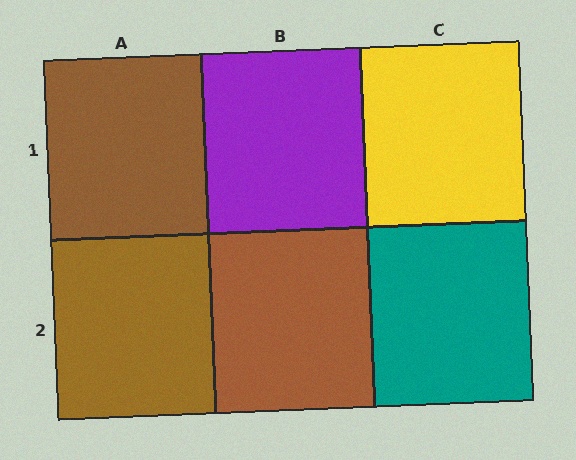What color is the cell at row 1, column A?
Brown.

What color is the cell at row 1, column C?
Yellow.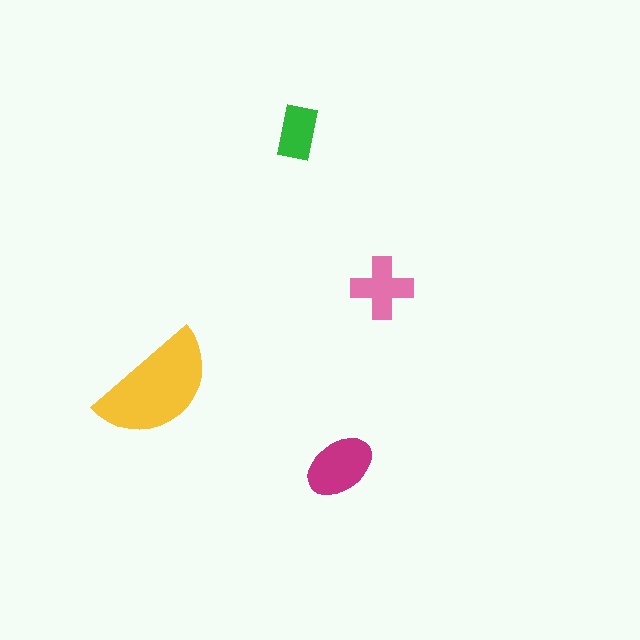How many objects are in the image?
There are 4 objects in the image.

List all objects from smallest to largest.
The green rectangle, the pink cross, the magenta ellipse, the yellow semicircle.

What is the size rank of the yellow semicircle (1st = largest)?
1st.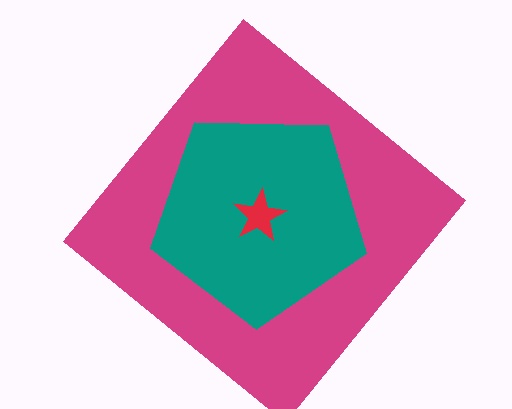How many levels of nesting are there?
3.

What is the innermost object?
The red star.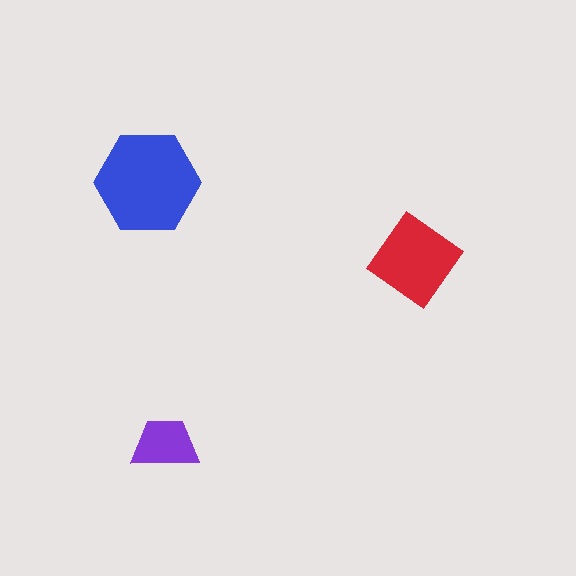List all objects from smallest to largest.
The purple trapezoid, the red diamond, the blue hexagon.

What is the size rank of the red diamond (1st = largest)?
2nd.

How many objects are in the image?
There are 3 objects in the image.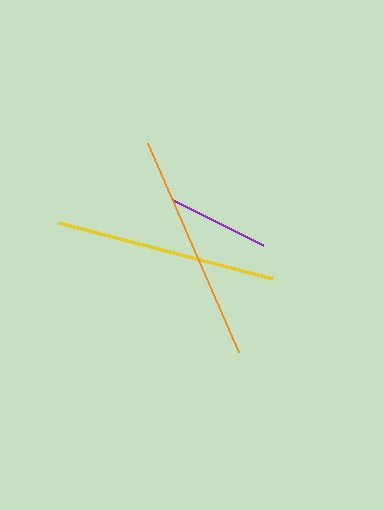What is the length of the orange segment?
The orange segment is approximately 227 pixels long.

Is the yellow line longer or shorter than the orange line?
The orange line is longer than the yellow line.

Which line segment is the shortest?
The purple line is the shortest at approximately 100 pixels.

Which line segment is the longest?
The orange line is the longest at approximately 227 pixels.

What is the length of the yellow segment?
The yellow segment is approximately 221 pixels long.